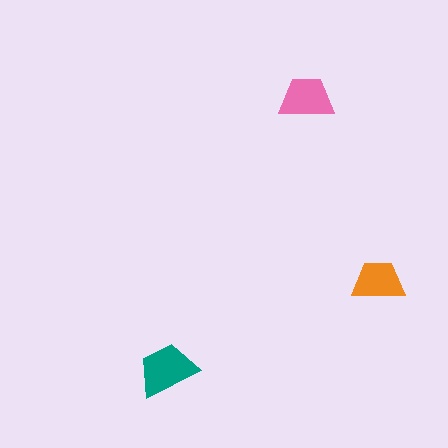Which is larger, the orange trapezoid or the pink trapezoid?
The pink one.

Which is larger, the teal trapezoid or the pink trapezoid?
The teal one.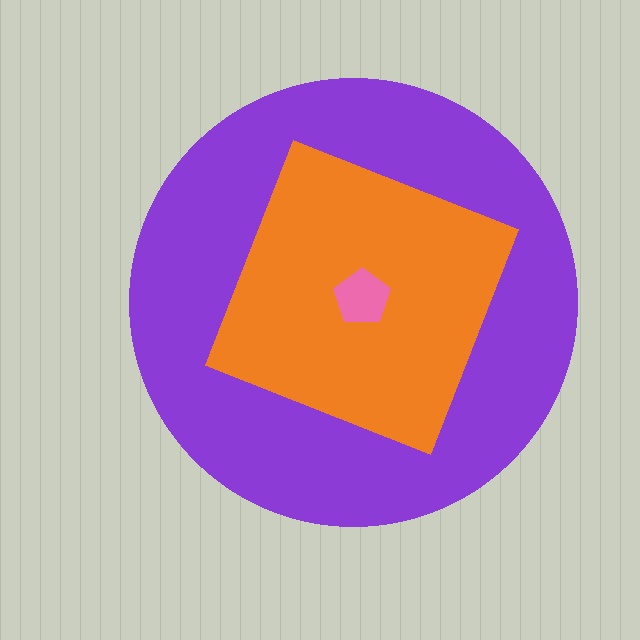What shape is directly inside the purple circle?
The orange square.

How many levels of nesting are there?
3.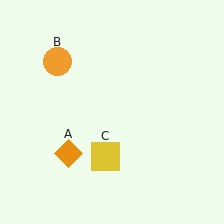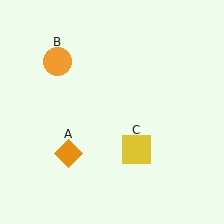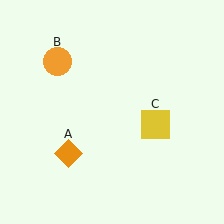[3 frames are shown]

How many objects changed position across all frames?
1 object changed position: yellow square (object C).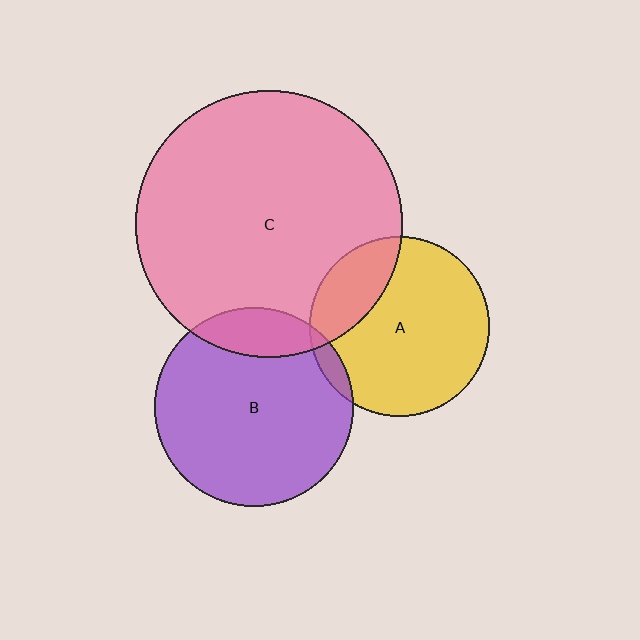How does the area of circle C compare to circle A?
Approximately 2.2 times.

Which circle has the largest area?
Circle C (pink).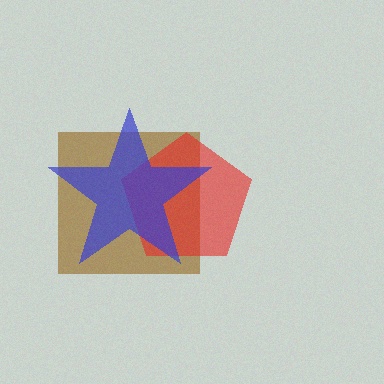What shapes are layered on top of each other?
The layered shapes are: a brown square, a red pentagon, a blue star.